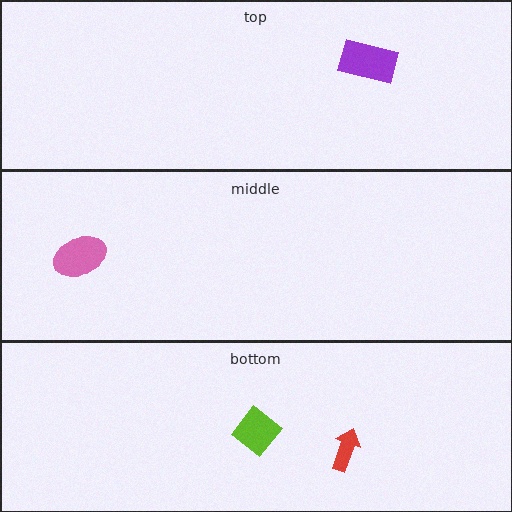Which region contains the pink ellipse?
The middle region.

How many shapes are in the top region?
1.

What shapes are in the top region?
The purple rectangle.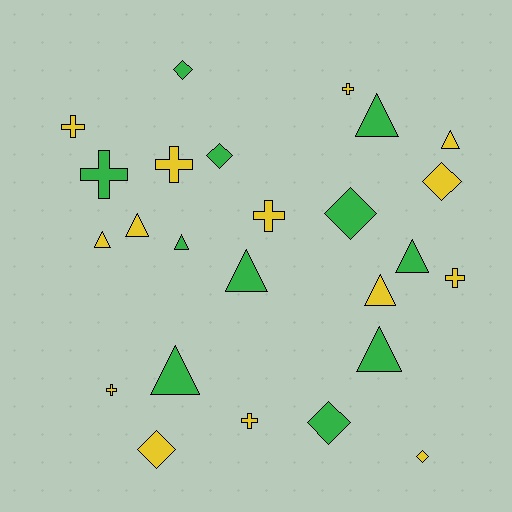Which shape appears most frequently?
Triangle, with 10 objects.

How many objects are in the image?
There are 25 objects.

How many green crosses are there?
There is 1 green cross.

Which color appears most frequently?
Yellow, with 14 objects.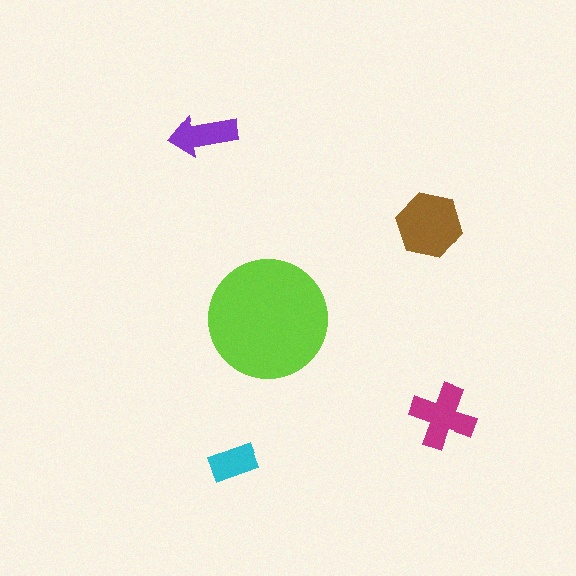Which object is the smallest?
The cyan rectangle.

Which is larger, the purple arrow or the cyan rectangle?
The purple arrow.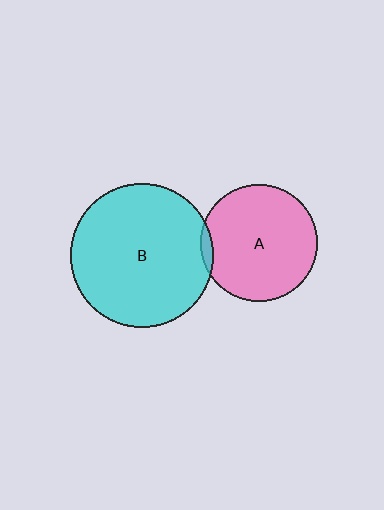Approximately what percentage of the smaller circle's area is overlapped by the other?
Approximately 5%.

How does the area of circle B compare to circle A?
Approximately 1.5 times.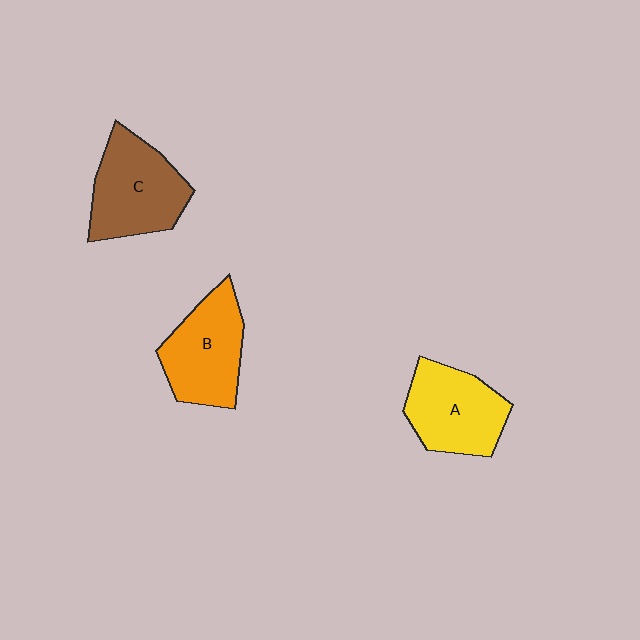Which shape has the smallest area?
Shape A (yellow).